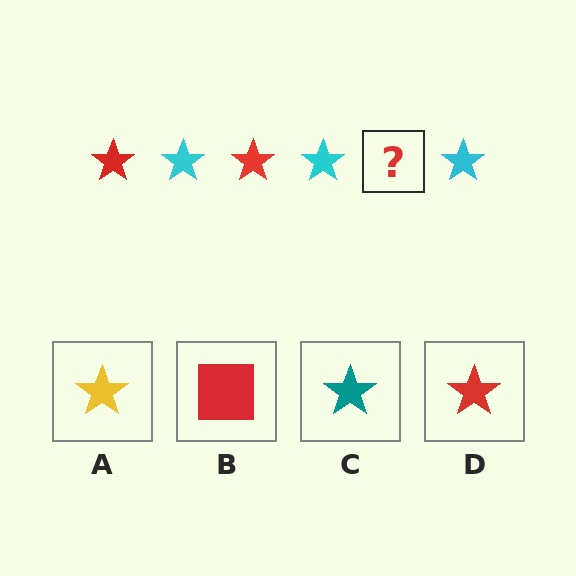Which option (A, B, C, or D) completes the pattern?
D.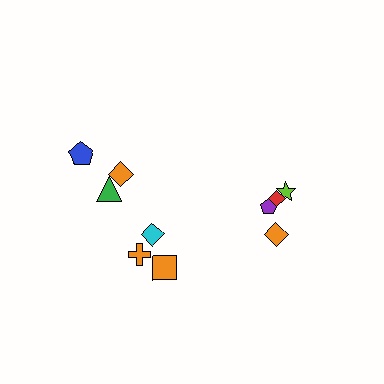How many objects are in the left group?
There are 6 objects.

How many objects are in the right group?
There are 4 objects.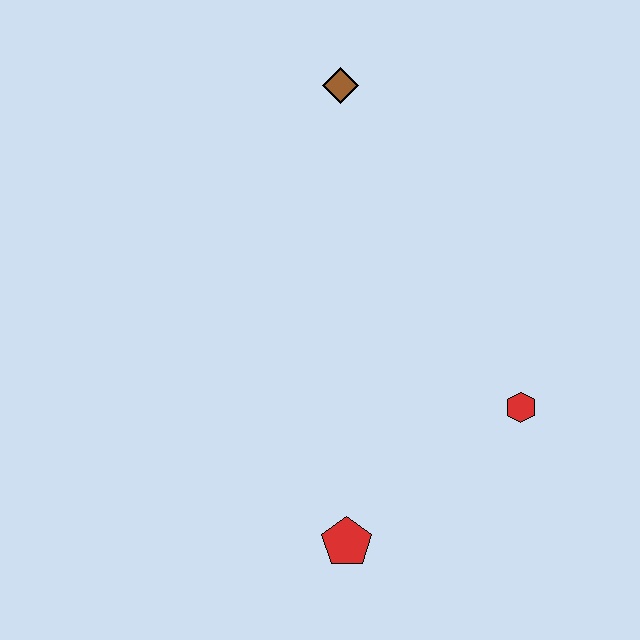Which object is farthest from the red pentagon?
The brown diamond is farthest from the red pentagon.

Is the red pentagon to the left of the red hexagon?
Yes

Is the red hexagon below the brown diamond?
Yes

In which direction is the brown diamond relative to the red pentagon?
The brown diamond is above the red pentagon.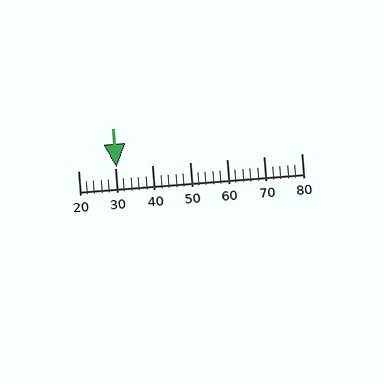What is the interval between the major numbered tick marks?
The major tick marks are spaced 10 units apart.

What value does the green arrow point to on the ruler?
The green arrow points to approximately 30.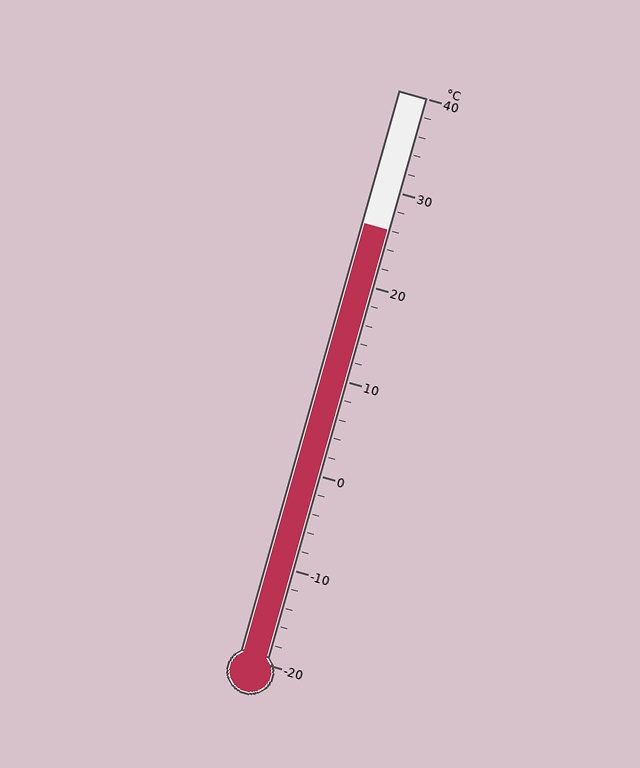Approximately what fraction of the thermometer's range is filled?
The thermometer is filled to approximately 75% of its range.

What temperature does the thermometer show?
The thermometer shows approximately 26°C.